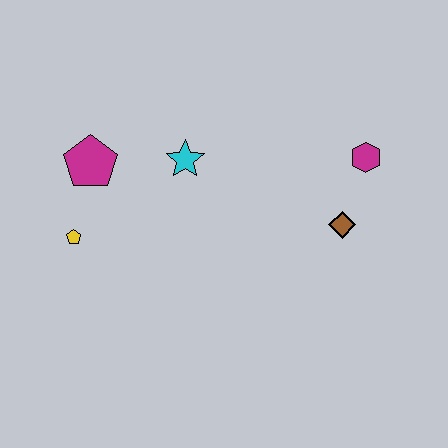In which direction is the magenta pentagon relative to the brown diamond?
The magenta pentagon is to the left of the brown diamond.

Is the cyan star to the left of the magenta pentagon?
No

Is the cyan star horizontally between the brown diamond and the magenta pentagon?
Yes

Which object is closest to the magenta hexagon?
The brown diamond is closest to the magenta hexagon.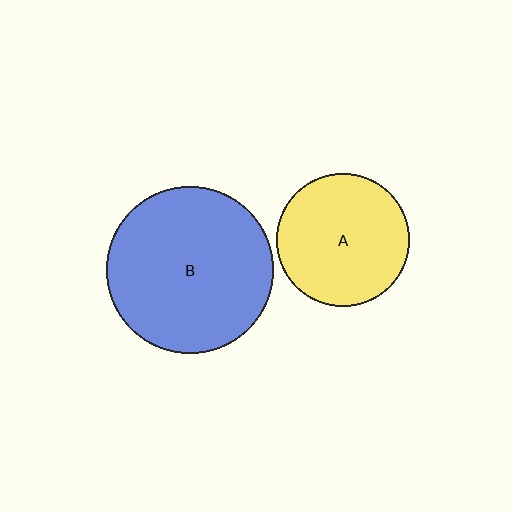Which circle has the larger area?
Circle B (blue).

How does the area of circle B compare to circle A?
Approximately 1.6 times.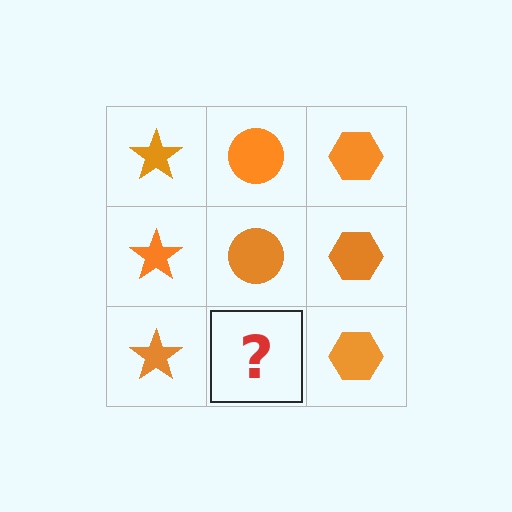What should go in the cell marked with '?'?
The missing cell should contain an orange circle.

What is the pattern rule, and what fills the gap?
The rule is that each column has a consistent shape. The gap should be filled with an orange circle.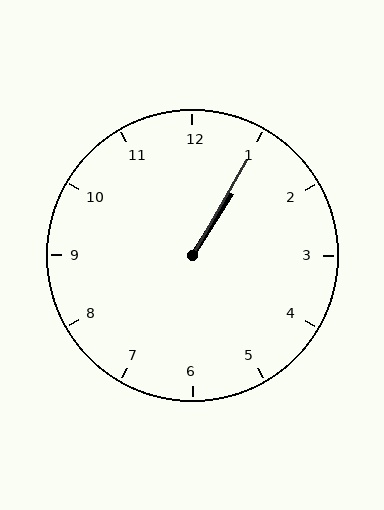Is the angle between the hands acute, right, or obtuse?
It is acute.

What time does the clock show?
1:05.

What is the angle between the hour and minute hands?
Approximately 2 degrees.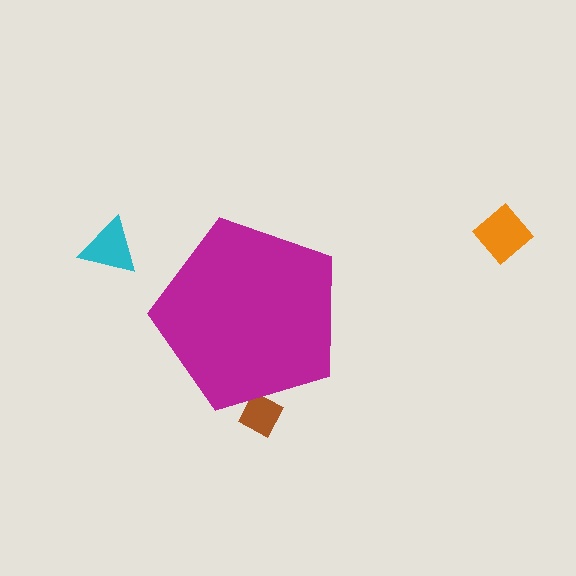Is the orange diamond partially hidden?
No, the orange diamond is fully visible.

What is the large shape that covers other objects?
A magenta pentagon.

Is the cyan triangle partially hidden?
No, the cyan triangle is fully visible.